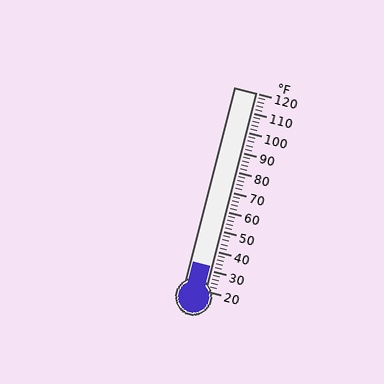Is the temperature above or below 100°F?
The temperature is below 100°F.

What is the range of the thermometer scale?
The thermometer scale ranges from 20°F to 120°F.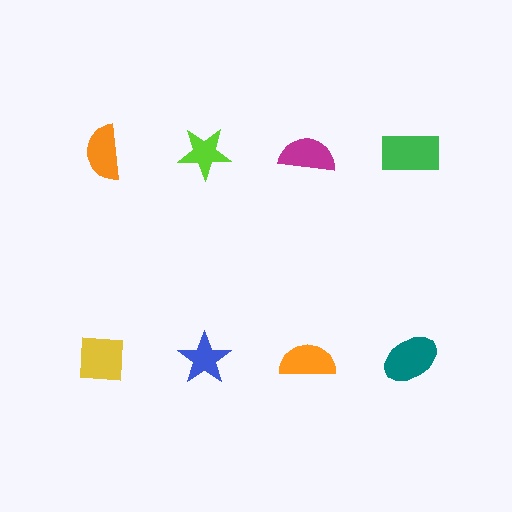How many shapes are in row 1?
4 shapes.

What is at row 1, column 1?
An orange semicircle.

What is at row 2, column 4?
A teal ellipse.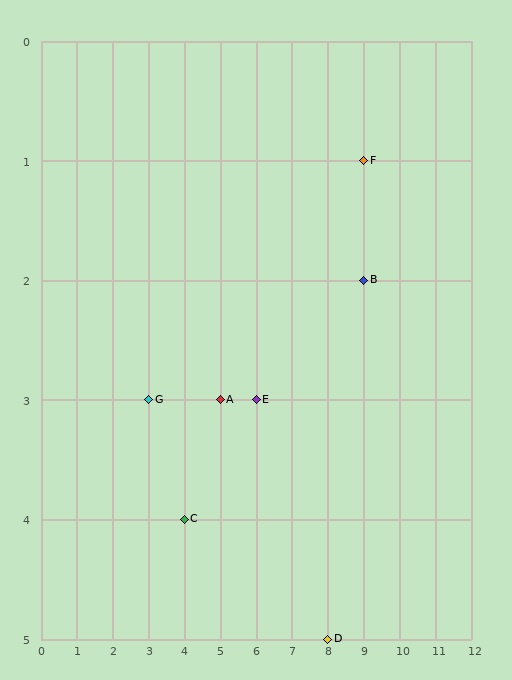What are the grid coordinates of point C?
Point C is at grid coordinates (4, 4).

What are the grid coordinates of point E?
Point E is at grid coordinates (6, 3).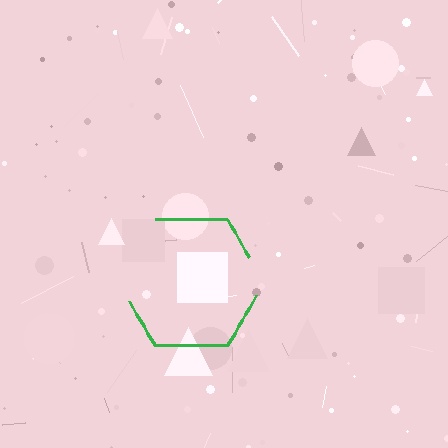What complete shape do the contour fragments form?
The contour fragments form a hexagon.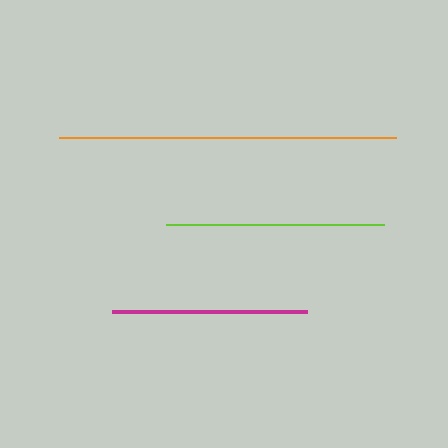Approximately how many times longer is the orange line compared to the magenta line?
The orange line is approximately 1.7 times the length of the magenta line.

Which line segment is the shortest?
The magenta line is the shortest at approximately 195 pixels.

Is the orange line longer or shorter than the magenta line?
The orange line is longer than the magenta line.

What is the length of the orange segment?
The orange segment is approximately 337 pixels long.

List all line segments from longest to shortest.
From longest to shortest: orange, lime, magenta.